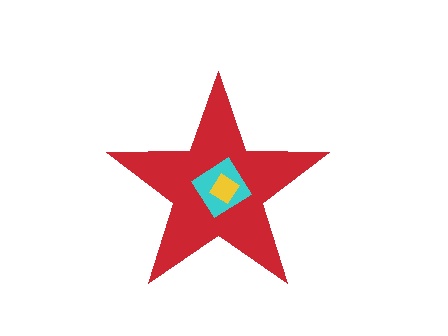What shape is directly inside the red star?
The cyan diamond.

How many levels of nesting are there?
3.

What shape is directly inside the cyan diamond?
The yellow diamond.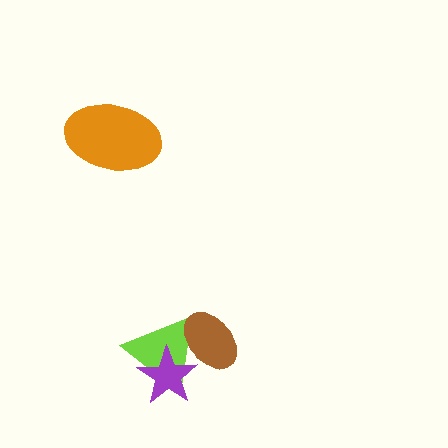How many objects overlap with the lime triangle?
2 objects overlap with the lime triangle.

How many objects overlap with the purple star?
2 objects overlap with the purple star.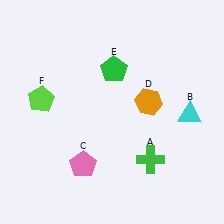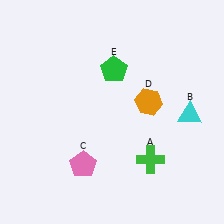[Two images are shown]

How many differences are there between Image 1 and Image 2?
There is 1 difference between the two images.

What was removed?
The lime pentagon (F) was removed in Image 2.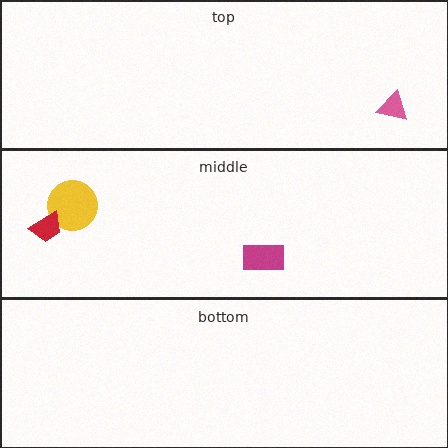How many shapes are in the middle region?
3.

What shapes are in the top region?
The pink triangle.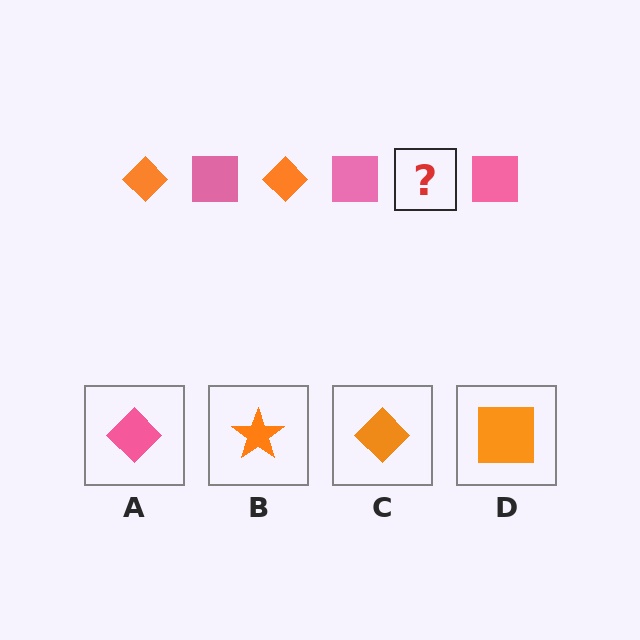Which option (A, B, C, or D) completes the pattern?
C.